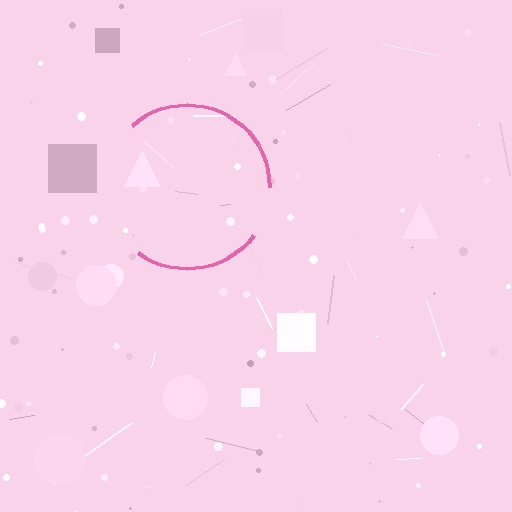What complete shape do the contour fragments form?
The contour fragments form a circle.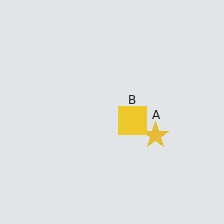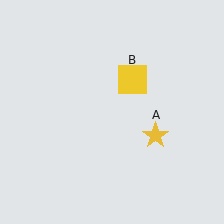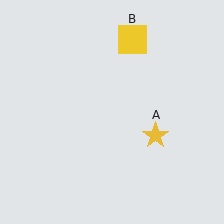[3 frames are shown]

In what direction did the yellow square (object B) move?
The yellow square (object B) moved up.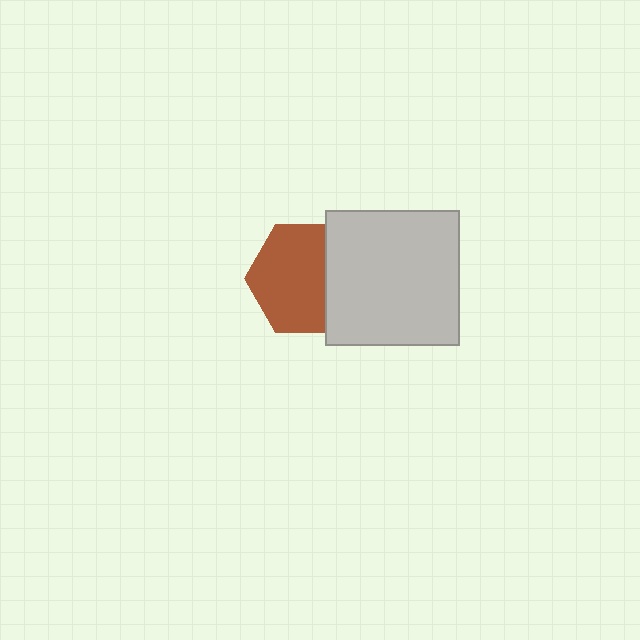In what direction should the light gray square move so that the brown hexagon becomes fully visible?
The light gray square should move right. That is the shortest direction to clear the overlap and leave the brown hexagon fully visible.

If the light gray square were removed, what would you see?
You would see the complete brown hexagon.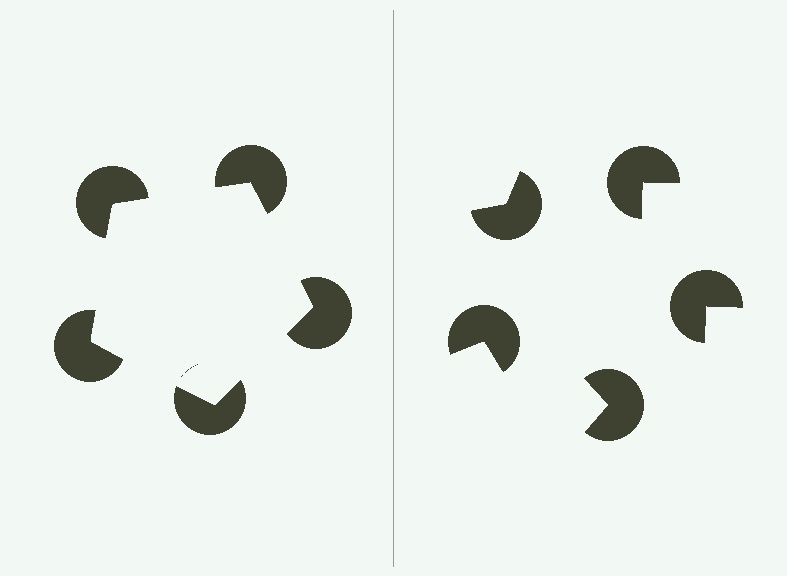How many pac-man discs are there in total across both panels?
10 — 5 on each side.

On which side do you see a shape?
An illusory pentagon appears on the left side. On the right side the wedge cuts are rotated, so no coherent shape forms.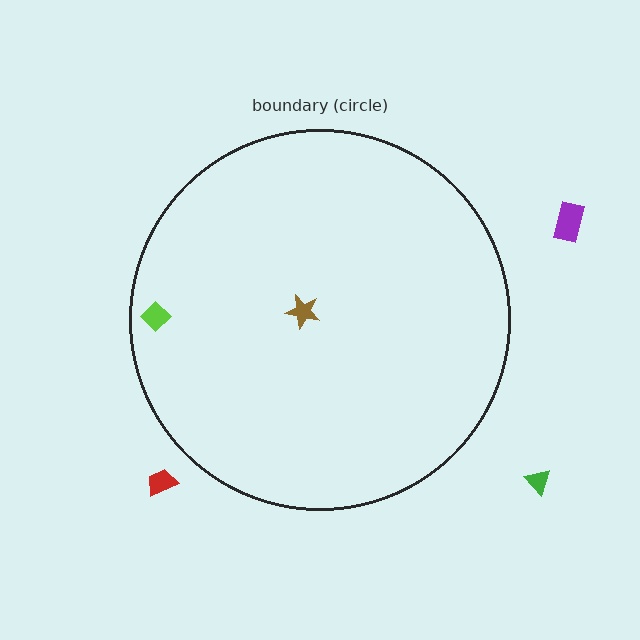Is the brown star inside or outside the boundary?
Inside.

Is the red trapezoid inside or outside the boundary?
Outside.